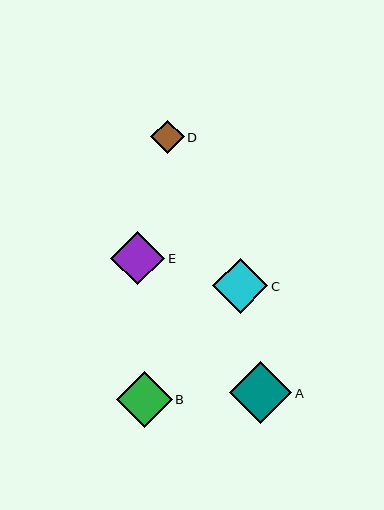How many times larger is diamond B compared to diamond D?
Diamond B is approximately 1.7 times the size of diamond D.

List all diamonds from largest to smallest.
From largest to smallest: A, B, C, E, D.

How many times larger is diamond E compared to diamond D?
Diamond E is approximately 1.6 times the size of diamond D.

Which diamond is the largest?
Diamond A is the largest with a size of approximately 63 pixels.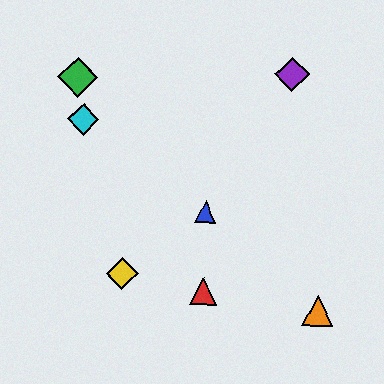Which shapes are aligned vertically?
The red triangle, the blue triangle are aligned vertically.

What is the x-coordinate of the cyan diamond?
The cyan diamond is at x≈83.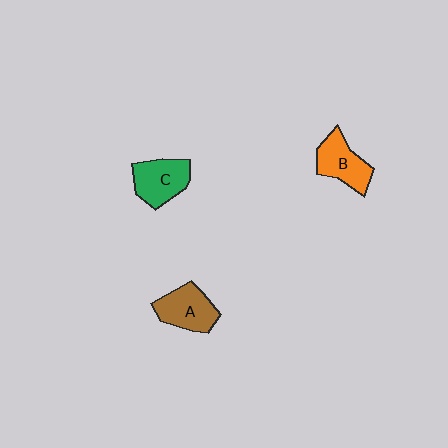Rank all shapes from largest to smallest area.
From largest to smallest: C (green), A (brown), B (orange).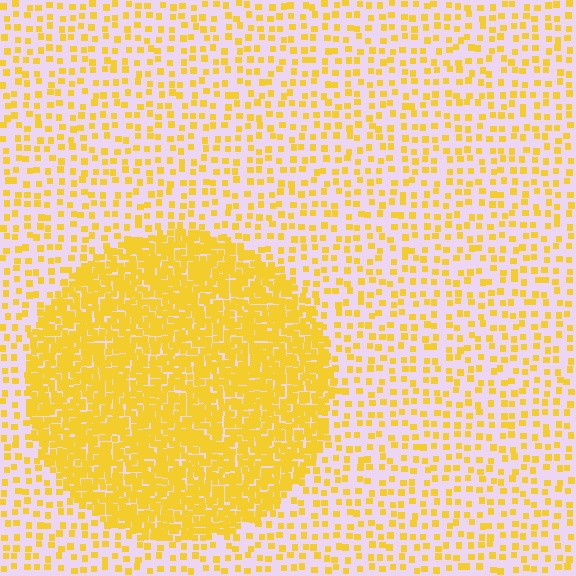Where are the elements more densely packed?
The elements are more densely packed inside the circle boundary.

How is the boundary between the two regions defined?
The boundary is defined by a change in element density (approximately 3.2x ratio). All elements are the same color, size, and shape.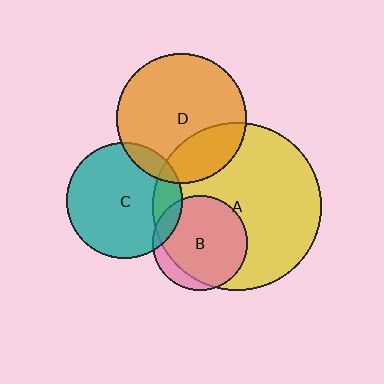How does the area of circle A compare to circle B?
Approximately 3.1 times.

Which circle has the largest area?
Circle A (yellow).